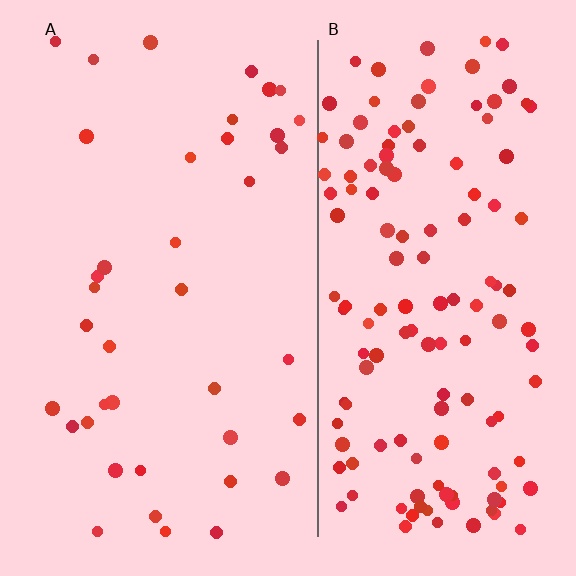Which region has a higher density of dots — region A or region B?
B (the right).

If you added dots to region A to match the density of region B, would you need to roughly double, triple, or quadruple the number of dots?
Approximately quadruple.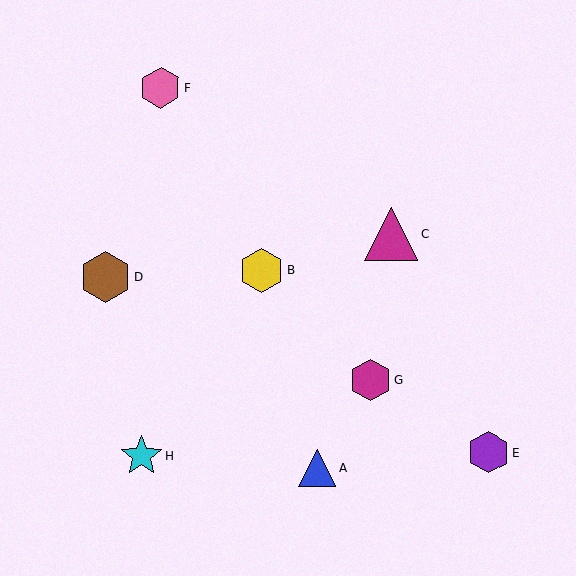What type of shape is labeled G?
Shape G is a magenta hexagon.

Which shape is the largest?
The magenta triangle (labeled C) is the largest.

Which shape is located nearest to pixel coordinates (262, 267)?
The yellow hexagon (labeled B) at (262, 270) is nearest to that location.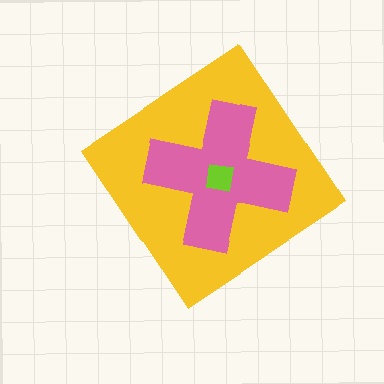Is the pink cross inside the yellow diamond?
Yes.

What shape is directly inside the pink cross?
The lime square.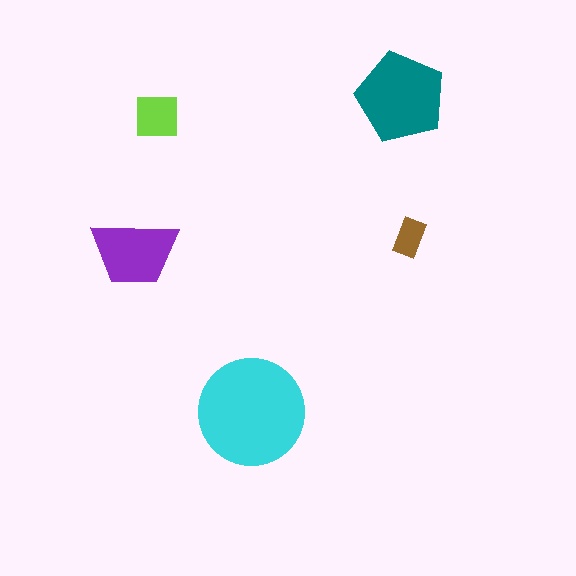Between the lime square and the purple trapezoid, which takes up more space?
The purple trapezoid.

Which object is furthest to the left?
The purple trapezoid is leftmost.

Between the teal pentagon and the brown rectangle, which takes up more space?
The teal pentagon.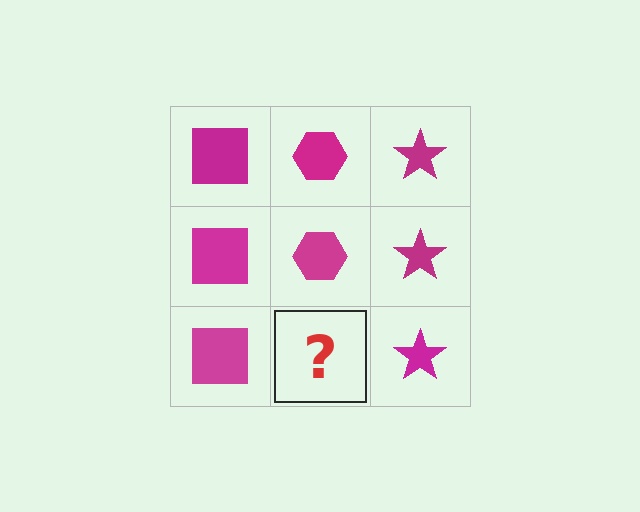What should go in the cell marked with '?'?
The missing cell should contain a magenta hexagon.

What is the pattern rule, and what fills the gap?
The rule is that each column has a consistent shape. The gap should be filled with a magenta hexagon.